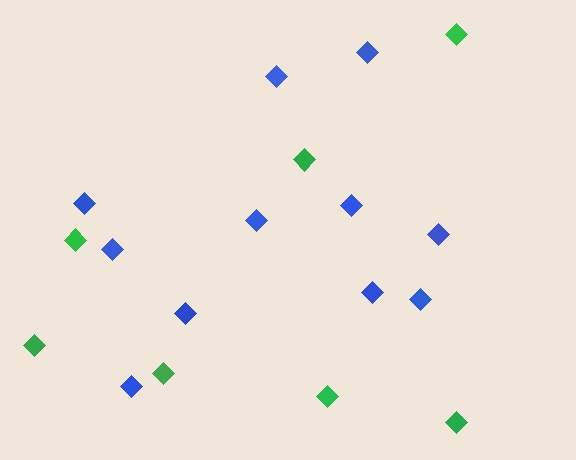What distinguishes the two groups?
There are 2 groups: one group of blue diamonds (11) and one group of green diamonds (7).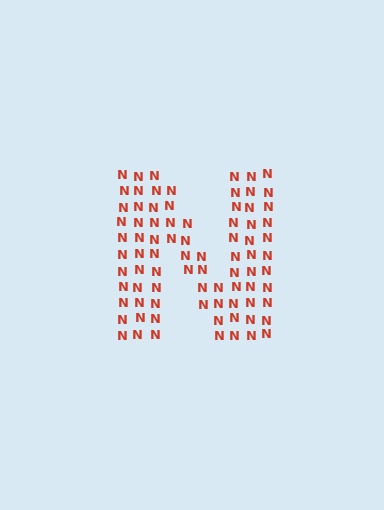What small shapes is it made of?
It is made of small letter N's.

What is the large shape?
The large shape is the letter N.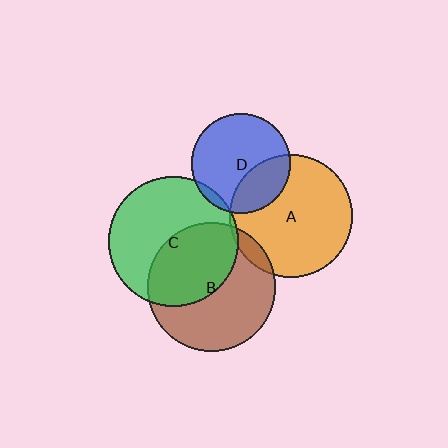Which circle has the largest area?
Circle C (green).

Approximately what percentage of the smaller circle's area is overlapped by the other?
Approximately 5%.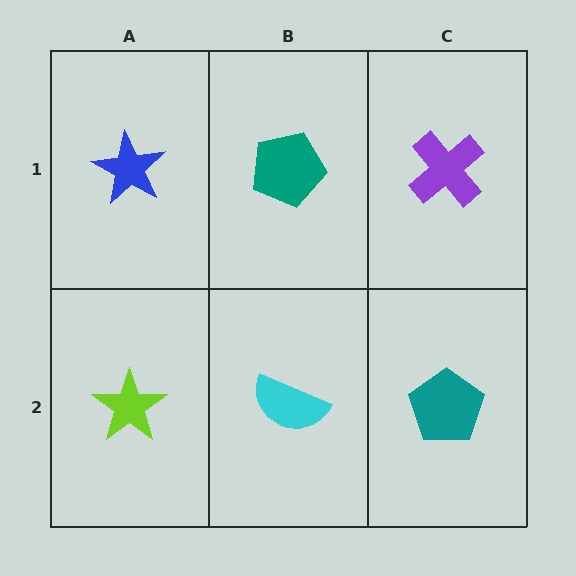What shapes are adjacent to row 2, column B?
A teal pentagon (row 1, column B), a lime star (row 2, column A), a teal pentagon (row 2, column C).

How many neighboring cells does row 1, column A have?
2.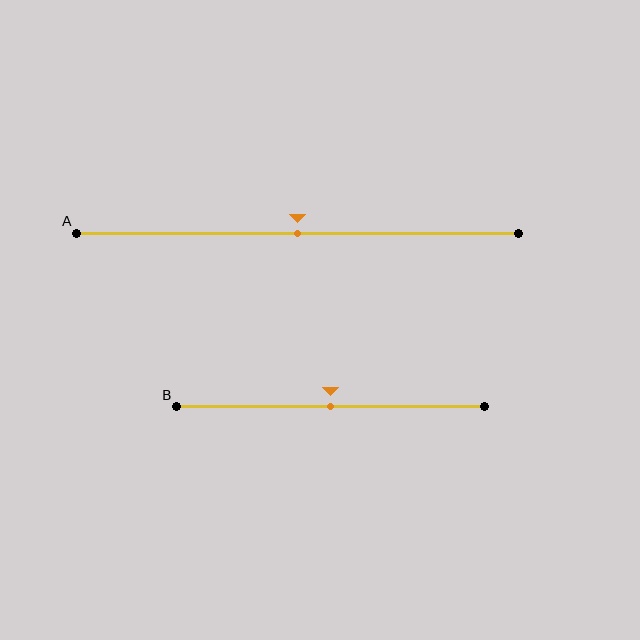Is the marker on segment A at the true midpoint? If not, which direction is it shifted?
Yes, the marker on segment A is at the true midpoint.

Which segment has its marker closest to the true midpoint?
Segment A has its marker closest to the true midpoint.